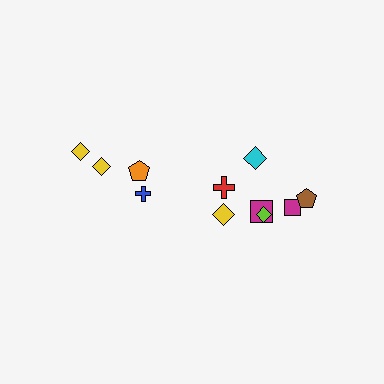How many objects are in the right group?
There are 7 objects.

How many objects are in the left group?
There are 4 objects.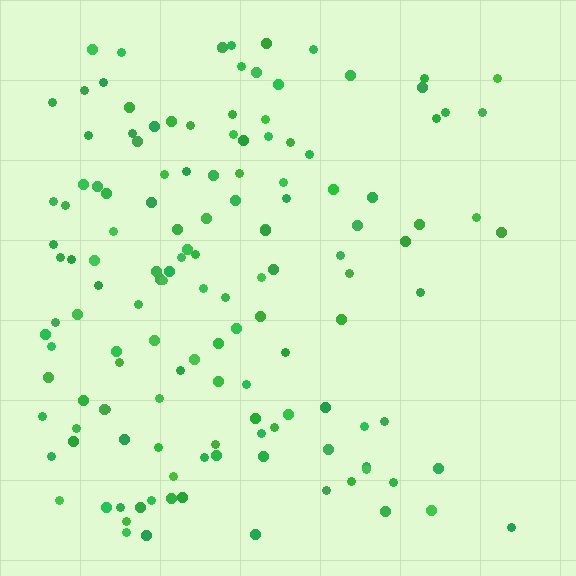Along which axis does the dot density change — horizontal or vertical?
Horizontal.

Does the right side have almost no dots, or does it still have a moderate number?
Still a moderate number, just noticeably fewer than the left.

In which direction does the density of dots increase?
From right to left, with the left side densest.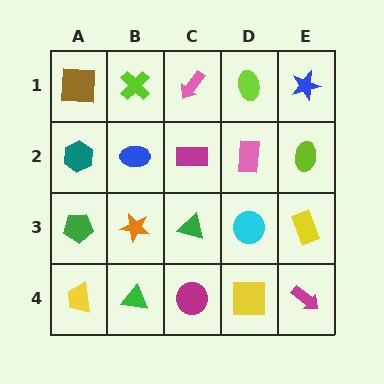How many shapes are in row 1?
5 shapes.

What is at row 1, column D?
A lime ellipse.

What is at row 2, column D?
A pink rectangle.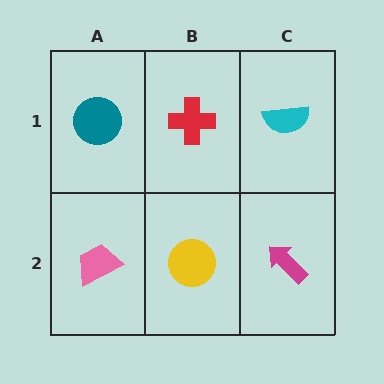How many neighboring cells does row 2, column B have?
3.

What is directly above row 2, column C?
A cyan semicircle.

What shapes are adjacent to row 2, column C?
A cyan semicircle (row 1, column C), a yellow circle (row 2, column B).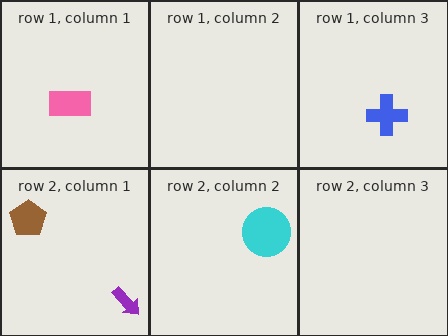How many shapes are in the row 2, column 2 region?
1.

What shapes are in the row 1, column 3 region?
The blue cross.